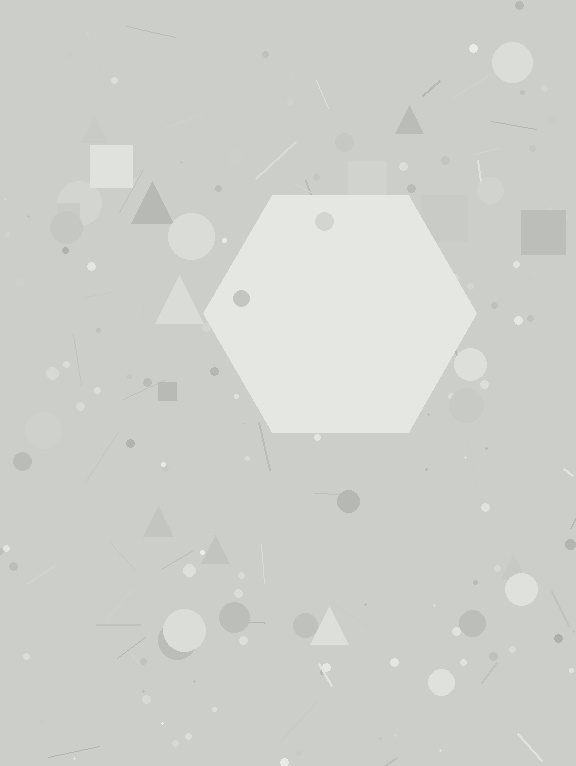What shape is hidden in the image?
A hexagon is hidden in the image.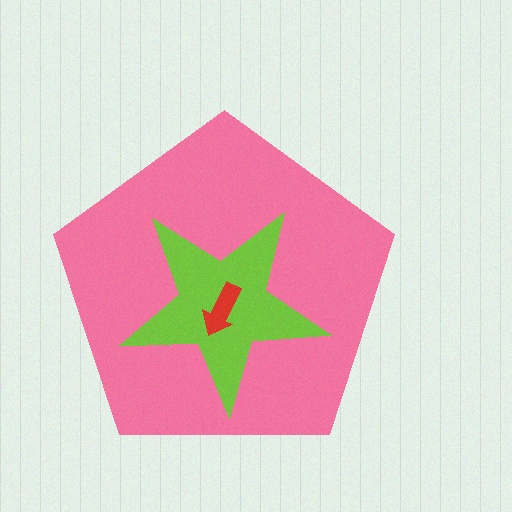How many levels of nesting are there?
3.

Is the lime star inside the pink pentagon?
Yes.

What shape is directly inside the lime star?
The red arrow.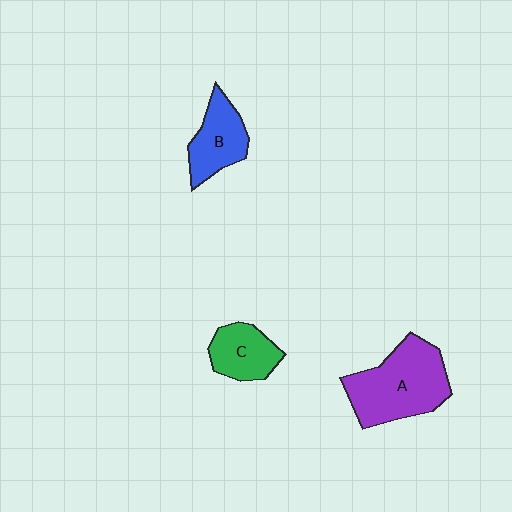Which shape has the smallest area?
Shape C (green).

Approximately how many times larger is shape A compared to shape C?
Approximately 1.9 times.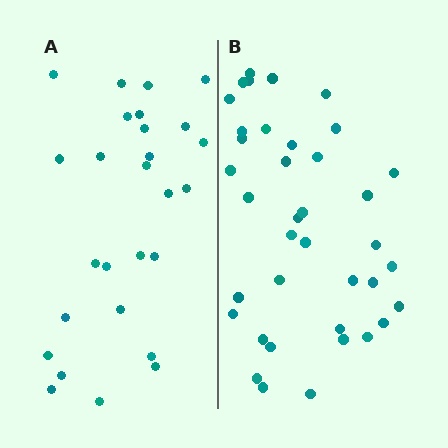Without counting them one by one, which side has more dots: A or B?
Region B (the right region) has more dots.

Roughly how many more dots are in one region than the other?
Region B has roughly 12 or so more dots than region A.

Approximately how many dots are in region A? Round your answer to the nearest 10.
About 30 dots. (The exact count is 27, which rounds to 30.)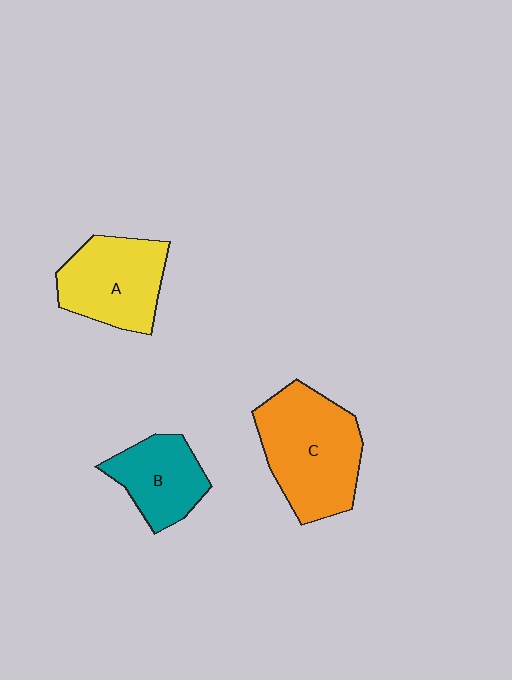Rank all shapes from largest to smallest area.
From largest to smallest: C (orange), A (yellow), B (teal).